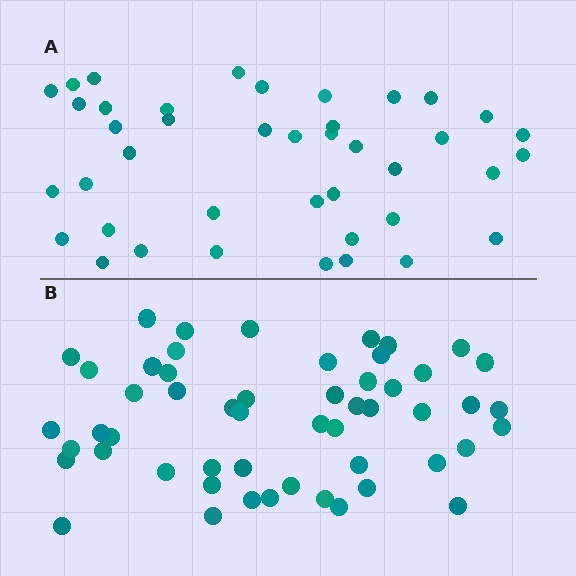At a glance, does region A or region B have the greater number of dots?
Region B (the bottom region) has more dots.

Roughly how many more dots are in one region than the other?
Region B has roughly 12 or so more dots than region A.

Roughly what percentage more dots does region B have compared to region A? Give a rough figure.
About 30% more.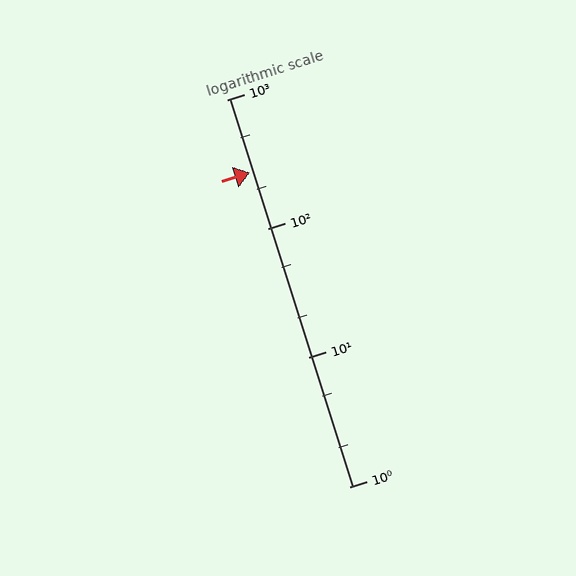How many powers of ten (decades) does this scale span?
The scale spans 3 decades, from 1 to 1000.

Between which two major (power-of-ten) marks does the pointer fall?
The pointer is between 100 and 1000.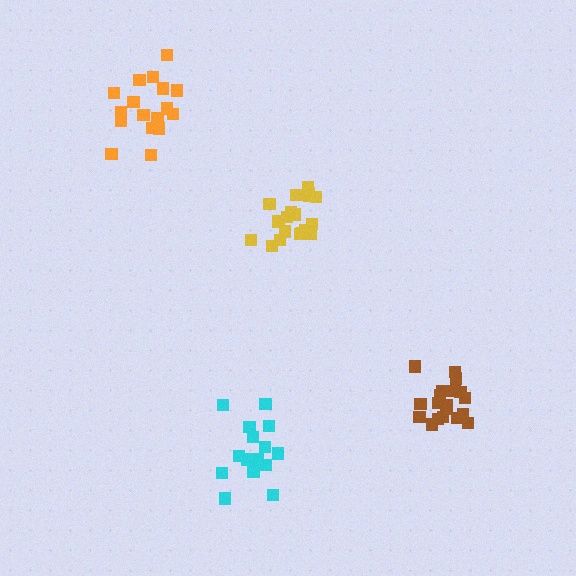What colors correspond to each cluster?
The clusters are colored: yellow, orange, cyan, brown.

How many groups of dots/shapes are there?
There are 4 groups.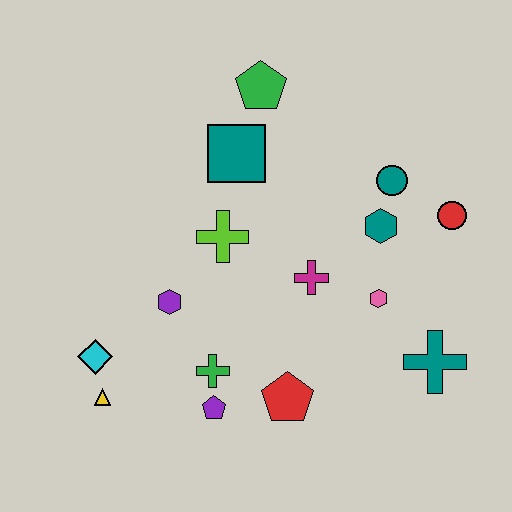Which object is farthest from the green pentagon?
The yellow triangle is farthest from the green pentagon.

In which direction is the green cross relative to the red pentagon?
The green cross is to the left of the red pentagon.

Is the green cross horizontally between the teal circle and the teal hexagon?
No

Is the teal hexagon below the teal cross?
No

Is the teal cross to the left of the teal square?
No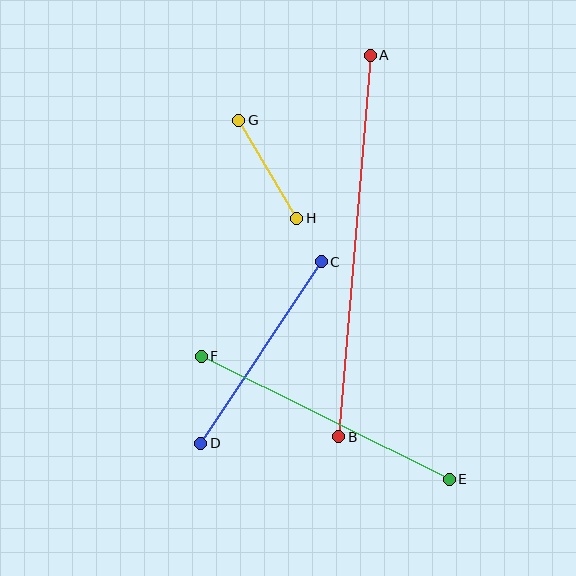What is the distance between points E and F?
The distance is approximately 277 pixels.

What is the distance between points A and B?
The distance is approximately 383 pixels.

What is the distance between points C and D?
The distance is approximately 217 pixels.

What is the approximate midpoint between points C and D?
The midpoint is at approximately (261, 352) pixels.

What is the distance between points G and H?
The distance is approximately 114 pixels.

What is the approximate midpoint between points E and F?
The midpoint is at approximately (325, 418) pixels.